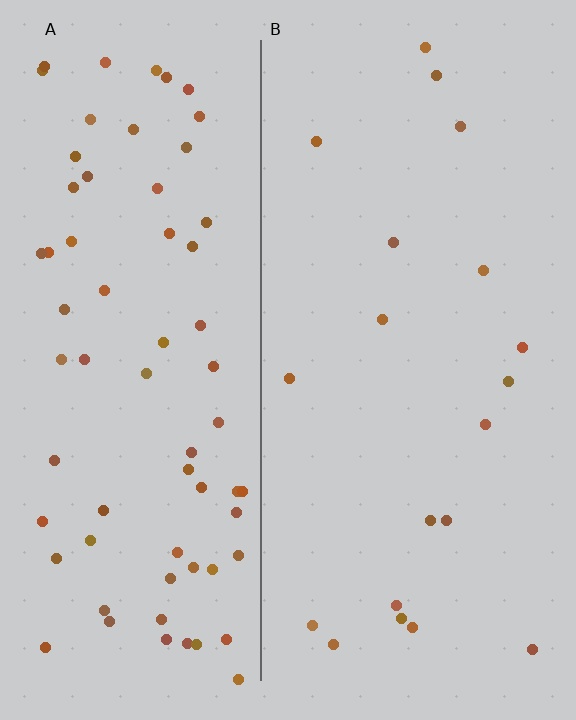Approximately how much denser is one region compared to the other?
Approximately 3.6× — region A over region B.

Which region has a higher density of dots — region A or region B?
A (the left).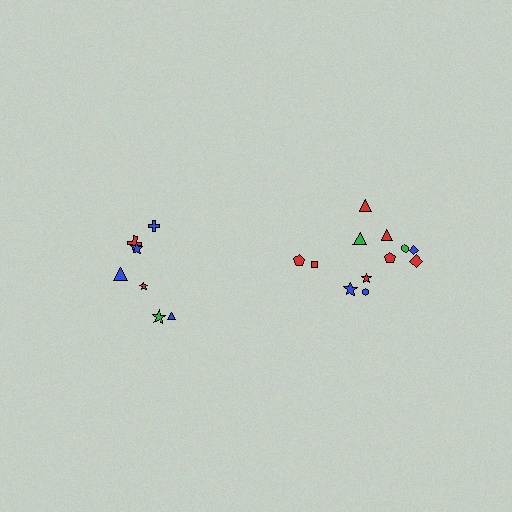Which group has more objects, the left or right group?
The right group.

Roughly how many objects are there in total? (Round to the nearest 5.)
Roughly 20 objects in total.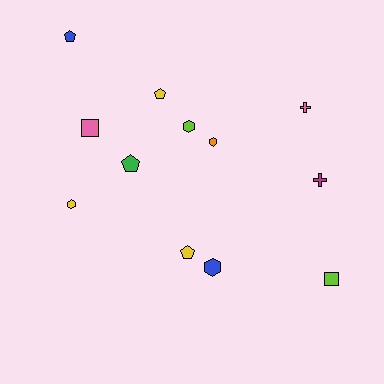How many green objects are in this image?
There is 1 green object.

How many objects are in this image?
There are 12 objects.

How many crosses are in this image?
There are 2 crosses.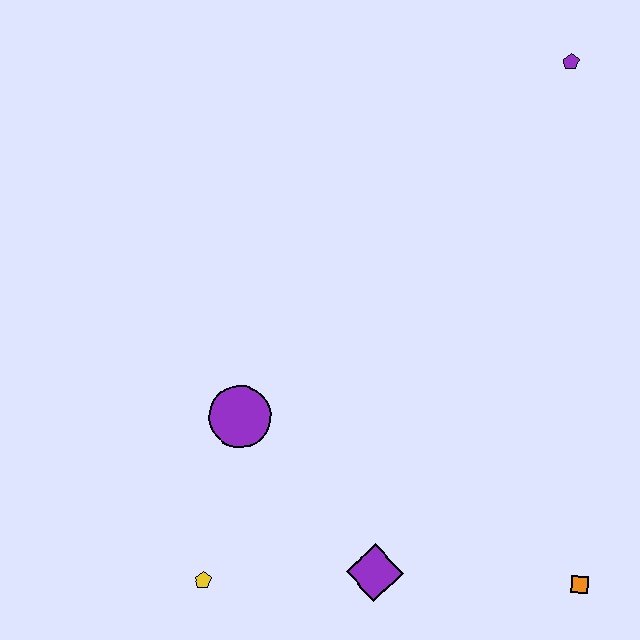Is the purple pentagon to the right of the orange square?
No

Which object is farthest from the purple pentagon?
The yellow pentagon is farthest from the purple pentagon.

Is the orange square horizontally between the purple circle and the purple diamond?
No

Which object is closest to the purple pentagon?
The purple circle is closest to the purple pentagon.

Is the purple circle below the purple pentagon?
Yes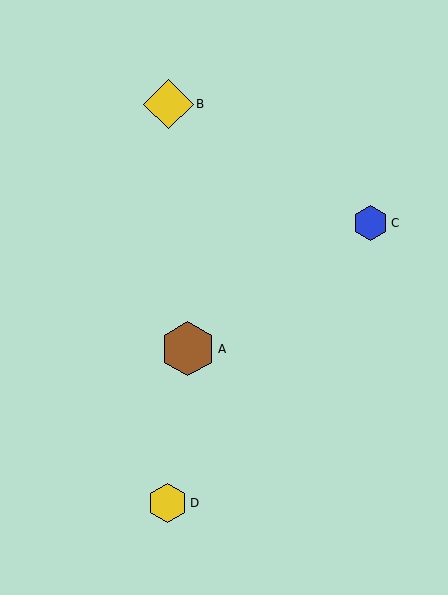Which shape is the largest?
The brown hexagon (labeled A) is the largest.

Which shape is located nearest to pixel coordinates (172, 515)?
The yellow hexagon (labeled D) at (167, 503) is nearest to that location.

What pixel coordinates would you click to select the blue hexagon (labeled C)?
Click at (371, 223) to select the blue hexagon C.